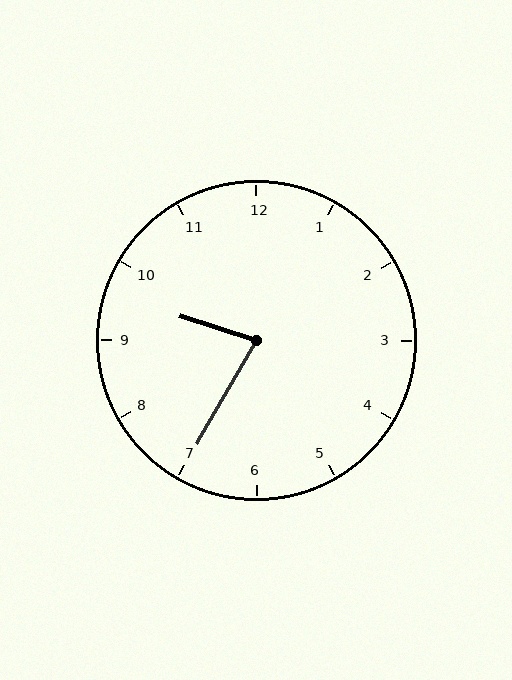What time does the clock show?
9:35.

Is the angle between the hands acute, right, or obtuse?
It is acute.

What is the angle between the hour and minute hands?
Approximately 78 degrees.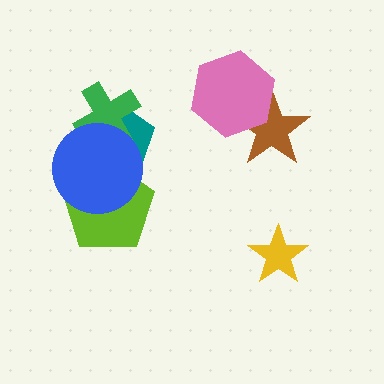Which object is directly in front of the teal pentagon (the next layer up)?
The green cross is directly in front of the teal pentagon.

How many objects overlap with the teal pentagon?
3 objects overlap with the teal pentagon.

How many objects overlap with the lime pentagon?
2 objects overlap with the lime pentagon.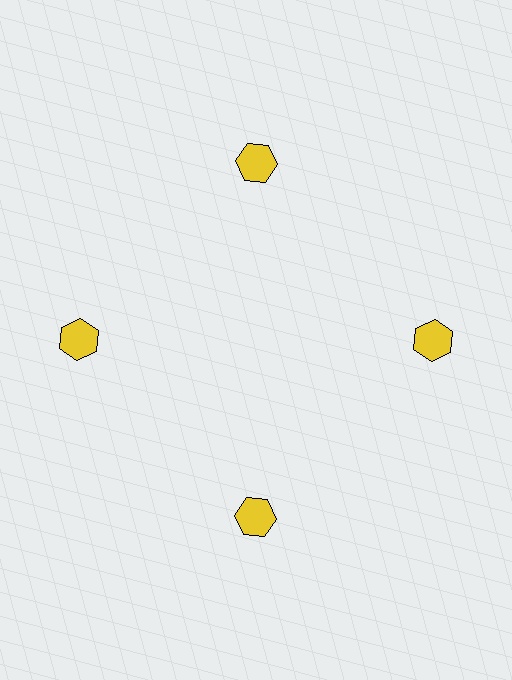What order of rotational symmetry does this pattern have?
This pattern has 4-fold rotational symmetry.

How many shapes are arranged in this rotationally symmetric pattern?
There are 4 shapes, arranged in 4 groups of 1.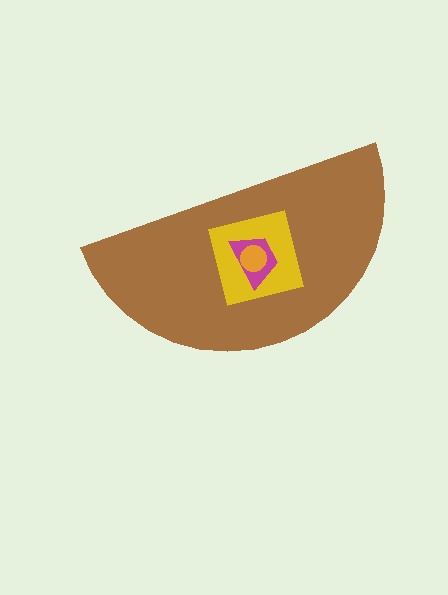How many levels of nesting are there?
4.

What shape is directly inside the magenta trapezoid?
The orange circle.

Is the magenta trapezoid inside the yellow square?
Yes.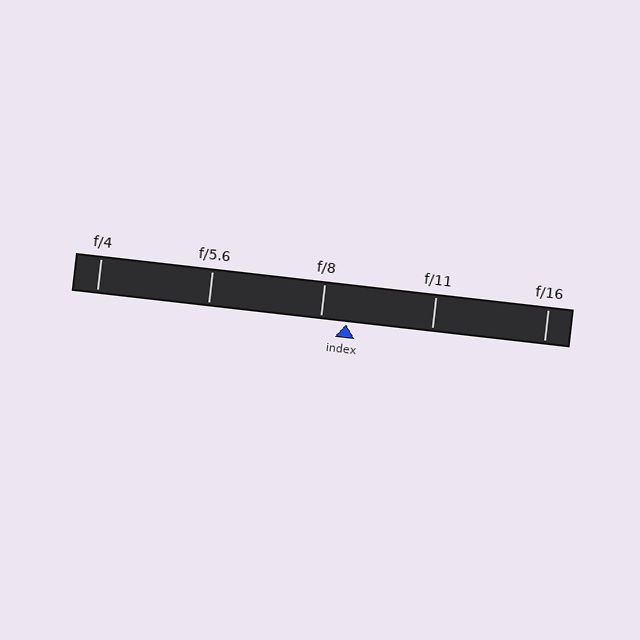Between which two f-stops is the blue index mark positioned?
The index mark is between f/8 and f/11.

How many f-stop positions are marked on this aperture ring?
There are 5 f-stop positions marked.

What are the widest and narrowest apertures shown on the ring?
The widest aperture shown is f/4 and the narrowest is f/16.